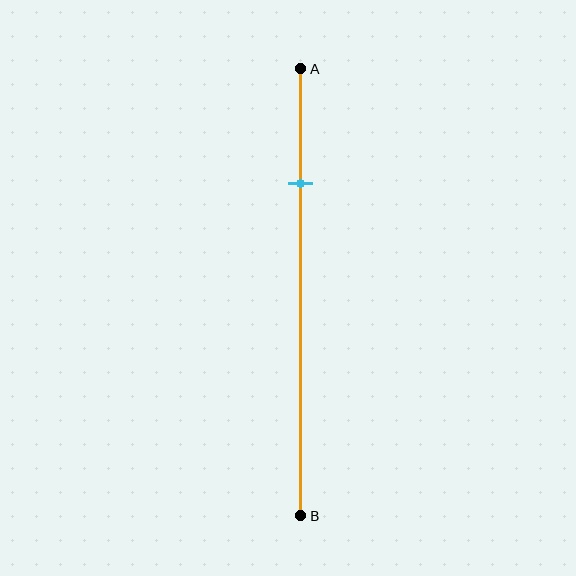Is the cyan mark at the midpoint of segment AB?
No, the mark is at about 25% from A, not at the 50% midpoint.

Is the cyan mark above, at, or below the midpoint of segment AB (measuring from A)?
The cyan mark is above the midpoint of segment AB.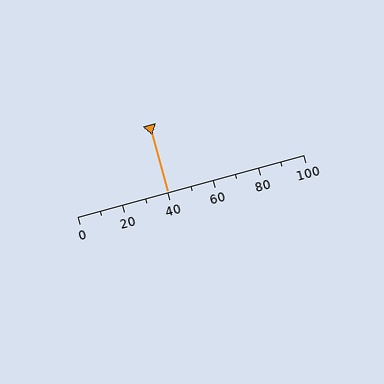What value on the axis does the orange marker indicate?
The marker indicates approximately 40.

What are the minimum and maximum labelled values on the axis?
The axis runs from 0 to 100.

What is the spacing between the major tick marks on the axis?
The major ticks are spaced 20 apart.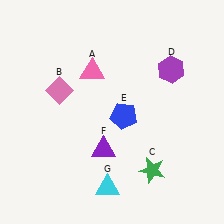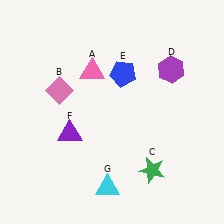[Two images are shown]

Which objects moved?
The objects that moved are: the blue pentagon (E), the purple triangle (F).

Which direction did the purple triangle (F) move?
The purple triangle (F) moved left.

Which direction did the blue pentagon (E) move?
The blue pentagon (E) moved up.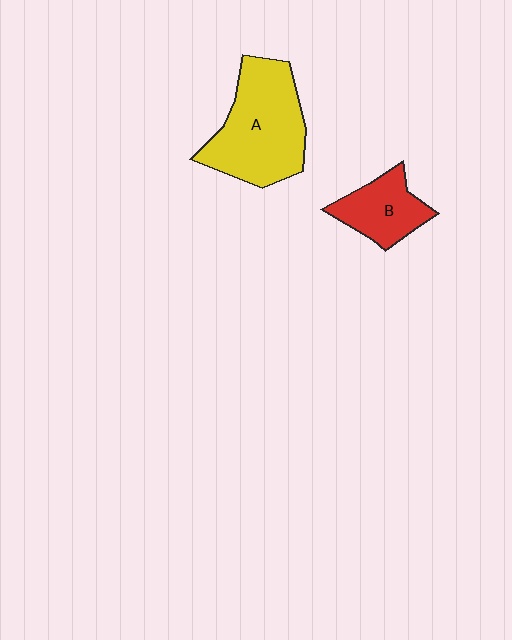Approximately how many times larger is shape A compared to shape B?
Approximately 2.0 times.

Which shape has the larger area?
Shape A (yellow).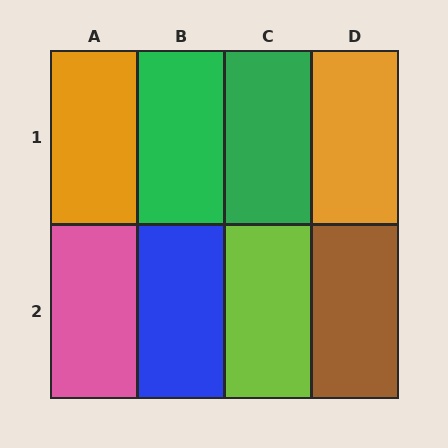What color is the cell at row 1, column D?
Orange.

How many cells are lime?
1 cell is lime.